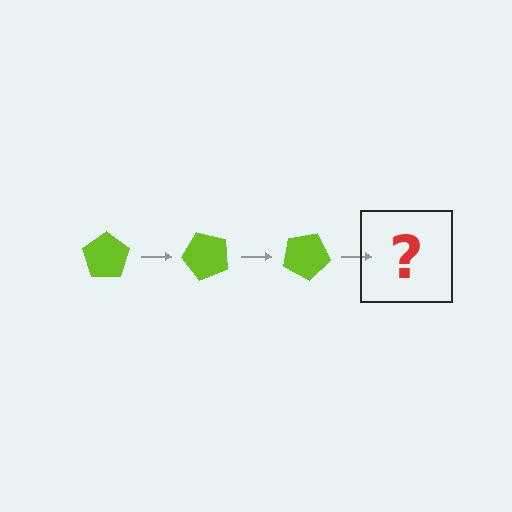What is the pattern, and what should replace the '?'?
The pattern is that the pentagon rotates 50 degrees each step. The '?' should be a lime pentagon rotated 150 degrees.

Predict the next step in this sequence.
The next step is a lime pentagon rotated 150 degrees.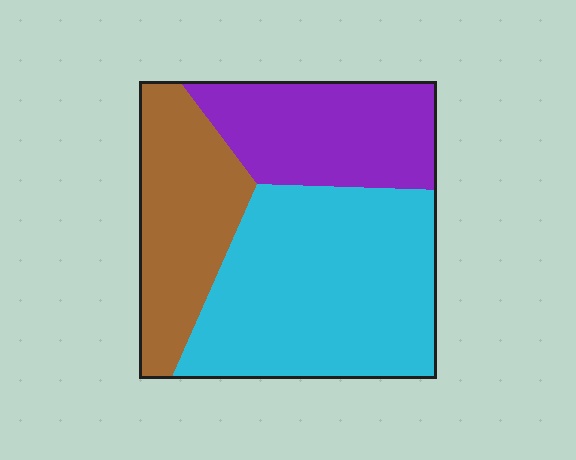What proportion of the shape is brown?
Brown covers around 25% of the shape.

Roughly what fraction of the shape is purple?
Purple covers about 25% of the shape.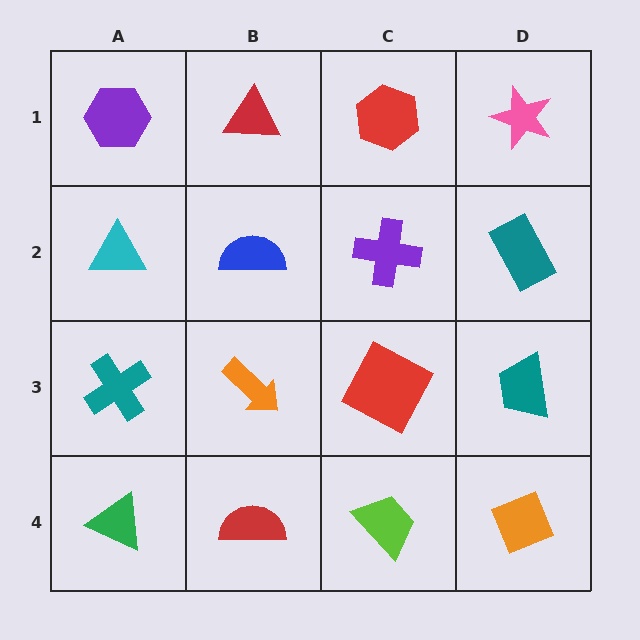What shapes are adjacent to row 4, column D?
A teal trapezoid (row 3, column D), a lime trapezoid (row 4, column C).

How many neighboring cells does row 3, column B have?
4.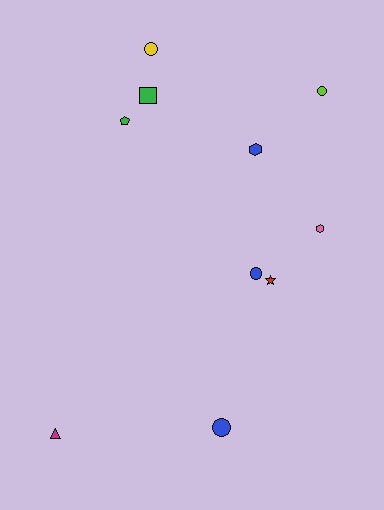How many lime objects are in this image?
There is 1 lime object.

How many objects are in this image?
There are 10 objects.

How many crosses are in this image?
There are no crosses.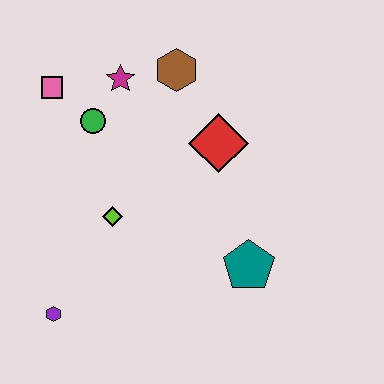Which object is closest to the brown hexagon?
The magenta star is closest to the brown hexagon.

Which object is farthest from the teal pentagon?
The pink square is farthest from the teal pentagon.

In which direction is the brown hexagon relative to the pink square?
The brown hexagon is to the right of the pink square.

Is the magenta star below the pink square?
No